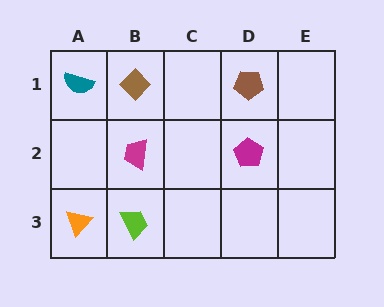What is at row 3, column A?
An orange triangle.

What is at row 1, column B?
A brown diamond.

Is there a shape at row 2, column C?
No, that cell is empty.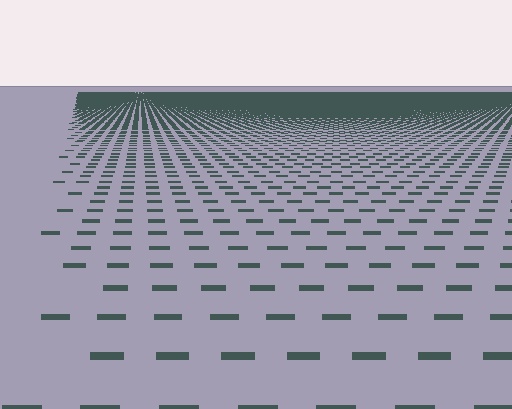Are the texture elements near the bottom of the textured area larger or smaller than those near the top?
Larger. Near the bottom, elements are closer to the viewer and appear at a bigger on-screen size.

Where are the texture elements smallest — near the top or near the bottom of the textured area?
Near the top.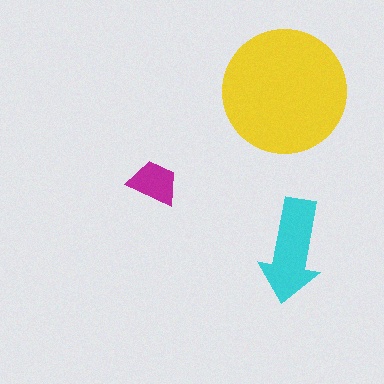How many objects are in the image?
There are 3 objects in the image.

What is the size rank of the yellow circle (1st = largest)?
1st.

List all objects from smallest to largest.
The magenta trapezoid, the cyan arrow, the yellow circle.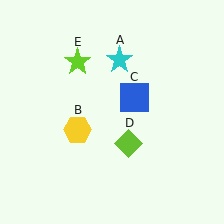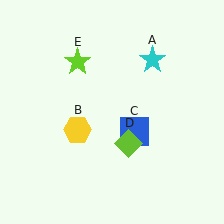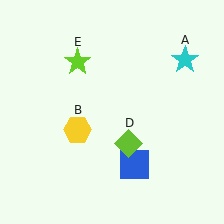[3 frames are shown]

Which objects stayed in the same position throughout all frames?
Yellow hexagon (object B) and lime diamond (object D) and lime star (object E) remained stationary.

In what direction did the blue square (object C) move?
The blue square (object C) moved down.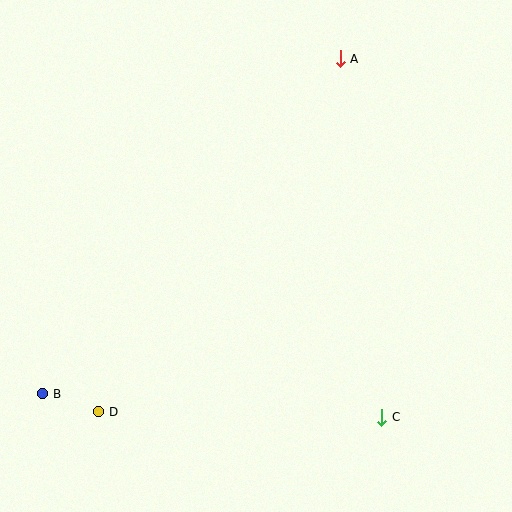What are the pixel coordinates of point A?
Point A is at (340, 59).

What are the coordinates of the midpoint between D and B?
The midpoint between D and B is at (71, 403).